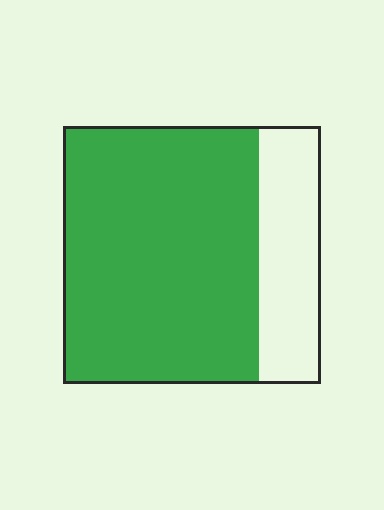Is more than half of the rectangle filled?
Yes.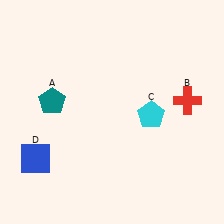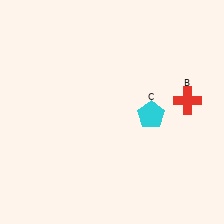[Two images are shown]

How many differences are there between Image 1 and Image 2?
There are 2 differences between the two images.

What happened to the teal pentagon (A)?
The teal pentagon (A) was removed in Image 2. It was in the top-left area of Image 1.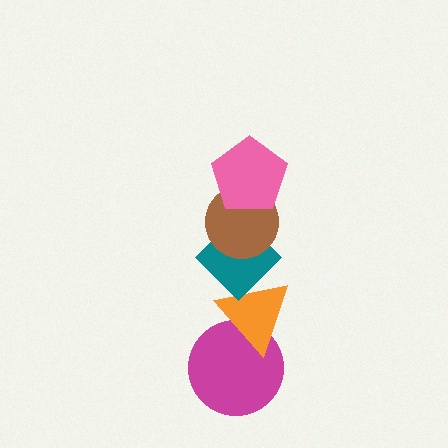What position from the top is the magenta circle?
The magenta circle is 5th from the top.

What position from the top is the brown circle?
The brown circle is 2nd from the top.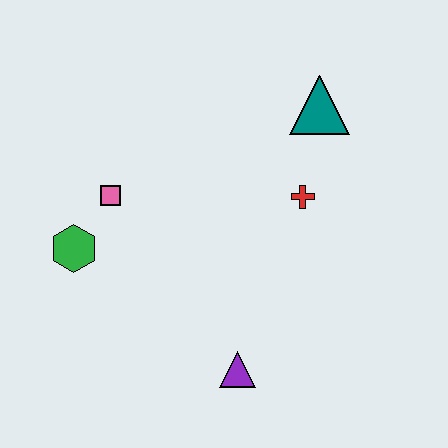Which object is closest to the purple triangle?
The red cross is closest to the purple triangle.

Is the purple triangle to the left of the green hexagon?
No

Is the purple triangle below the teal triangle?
Yes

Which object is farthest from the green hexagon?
The teal triangle is farthest from the green hexagon.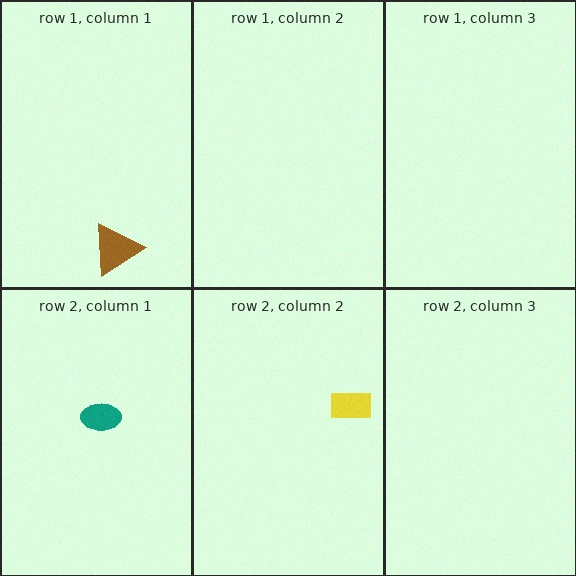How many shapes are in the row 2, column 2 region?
1.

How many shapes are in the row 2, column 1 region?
1.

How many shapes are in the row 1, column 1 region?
1.